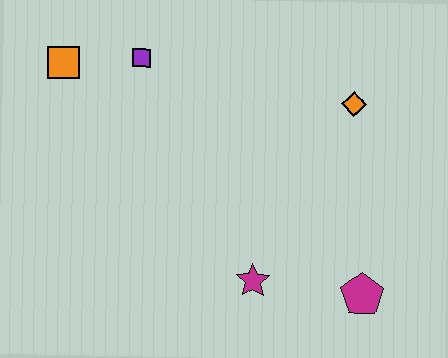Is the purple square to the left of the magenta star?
Yes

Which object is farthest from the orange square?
The magenta pentagon is farthest from the orange square.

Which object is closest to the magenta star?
The magenta pentagon is closest to the magenta star.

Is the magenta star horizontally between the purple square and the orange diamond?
Yes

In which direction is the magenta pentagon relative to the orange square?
The magenta pentagon is to the right of the orange square.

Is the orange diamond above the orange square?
No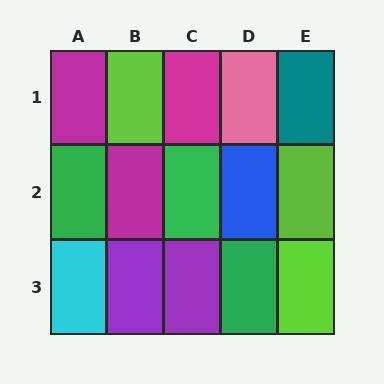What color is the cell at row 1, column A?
Magenta.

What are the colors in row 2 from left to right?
Green, magenta, green, blue, lime.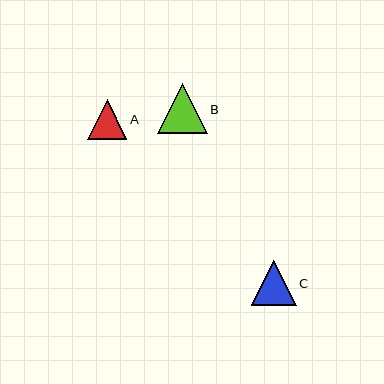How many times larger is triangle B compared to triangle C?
Triangle B is approximately 1.1 times the size of triangle C.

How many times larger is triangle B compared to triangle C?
Triangle B is approximately 1.1 times the size of triangle C.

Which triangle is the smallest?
Triangle A is the smallest with a size of approximately 39 pixels.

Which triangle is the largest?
Triangle B is the largest with a size of approximately 50 pixels.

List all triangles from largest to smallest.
From largest to smallest: B, C, A.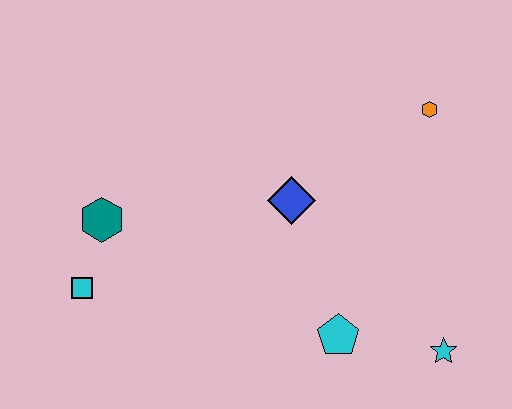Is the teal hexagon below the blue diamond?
Yes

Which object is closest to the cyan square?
The teal hexagon is closest to the cyan square.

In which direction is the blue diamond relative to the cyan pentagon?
The blue diamond is above the cyan pentagon.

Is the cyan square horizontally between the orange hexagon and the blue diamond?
No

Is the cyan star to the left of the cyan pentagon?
No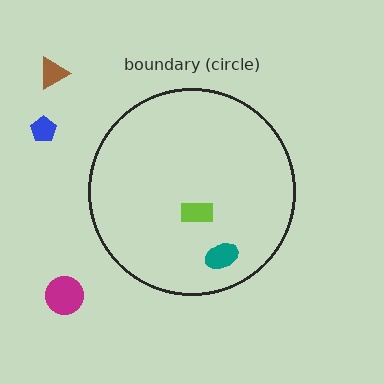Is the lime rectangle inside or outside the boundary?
Inside.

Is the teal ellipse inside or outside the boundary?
Inside.